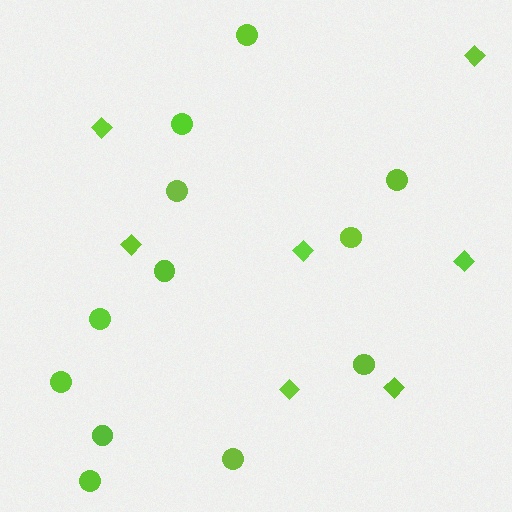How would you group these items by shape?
There are 2 groups: one group of circles (12) and one group of diamonds (7).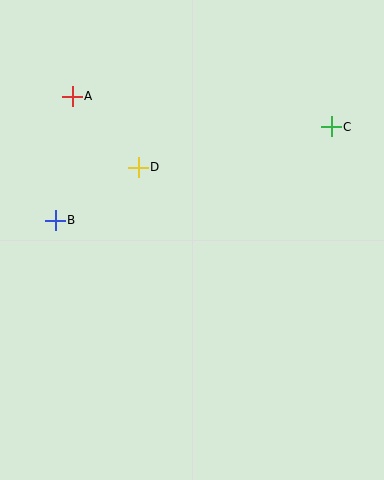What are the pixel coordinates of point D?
Point D is at (138, 167).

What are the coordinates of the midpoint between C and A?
The midpoint between C and A is at (202, 112).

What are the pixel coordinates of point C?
Point C is at (331, 127).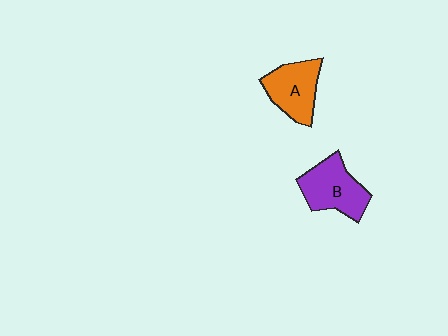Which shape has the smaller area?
Shape A (orange).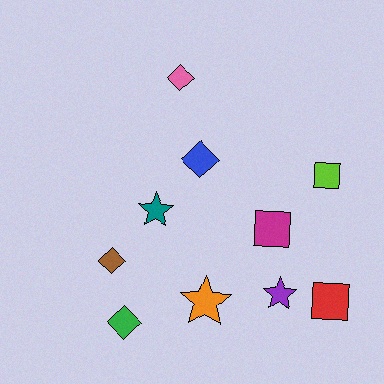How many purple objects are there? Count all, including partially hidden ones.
There is 1 purple object.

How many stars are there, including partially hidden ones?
There are 3 stars.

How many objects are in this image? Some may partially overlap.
There are 10 objects.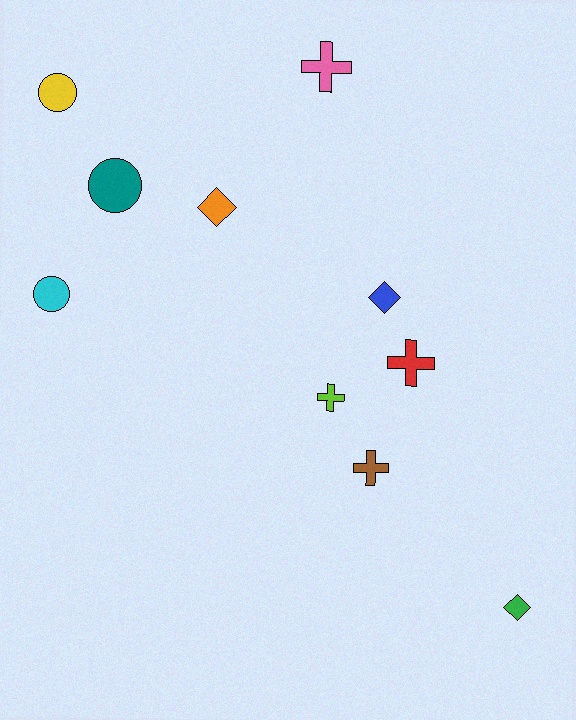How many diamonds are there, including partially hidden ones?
There are 3 diamonds.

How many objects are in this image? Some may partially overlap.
There are 10 objects.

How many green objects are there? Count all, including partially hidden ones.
There is 1 green object.